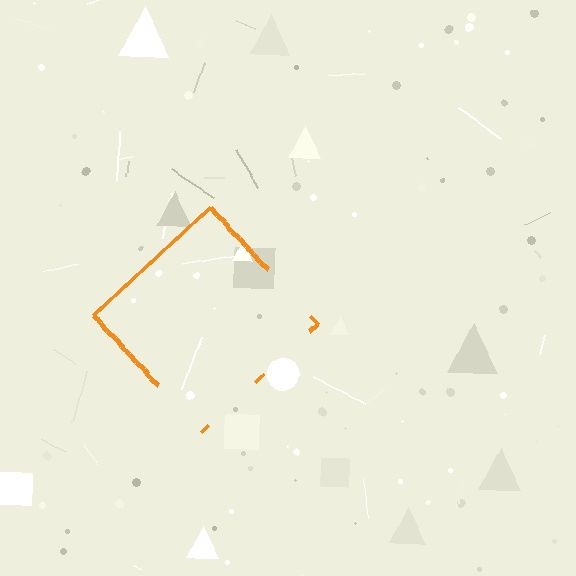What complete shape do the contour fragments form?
The contour fragments form a diamond.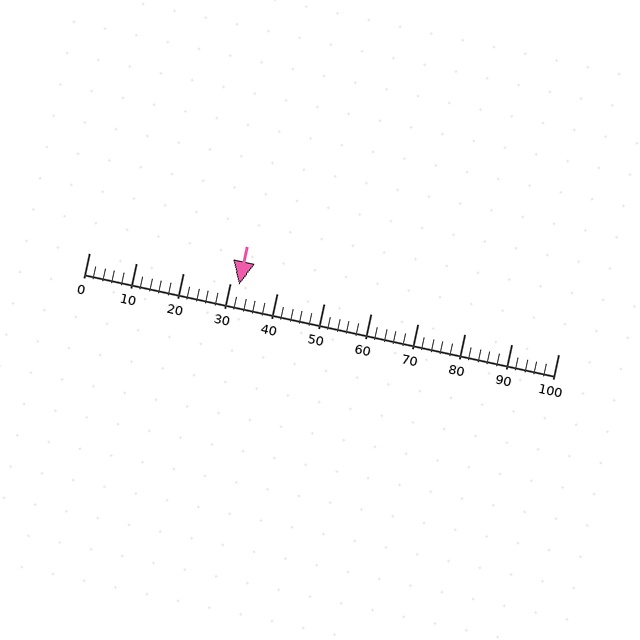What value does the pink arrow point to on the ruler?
The pink arrow points to approximately 32.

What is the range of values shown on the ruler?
The ruler shows values from 0 to 100.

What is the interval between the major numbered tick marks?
The major tick marks are spaced 10 units apart.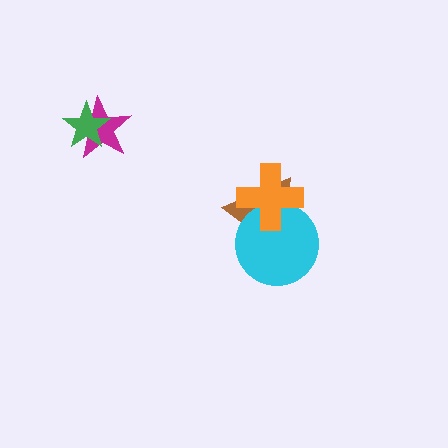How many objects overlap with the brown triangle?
2 objects overlap with the brown triangle.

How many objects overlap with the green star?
1 object overlaps with the green star.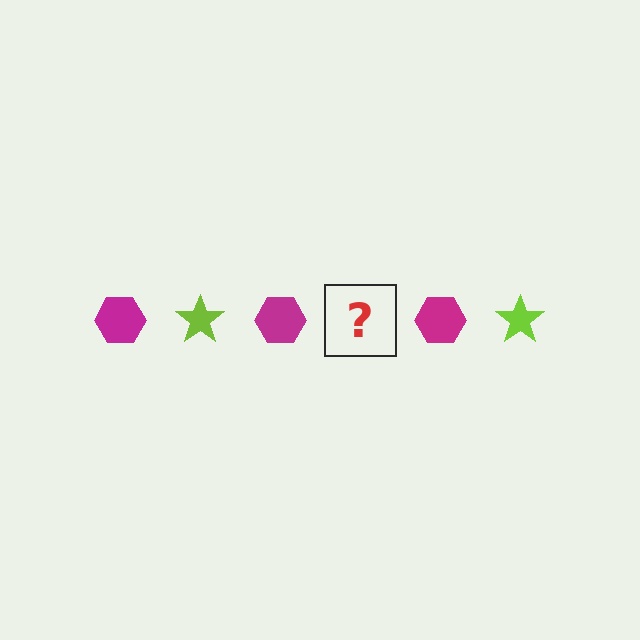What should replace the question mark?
The question mark should be replaced with a lime star.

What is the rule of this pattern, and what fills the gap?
The rule is that the pattern alternates between magenta hexagon and lime star. The gap should be filled with a lime star.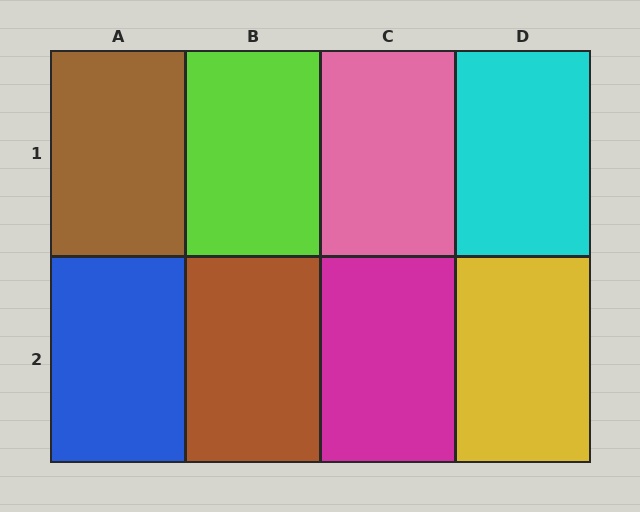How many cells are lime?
1 cell is lime.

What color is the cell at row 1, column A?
Brown.